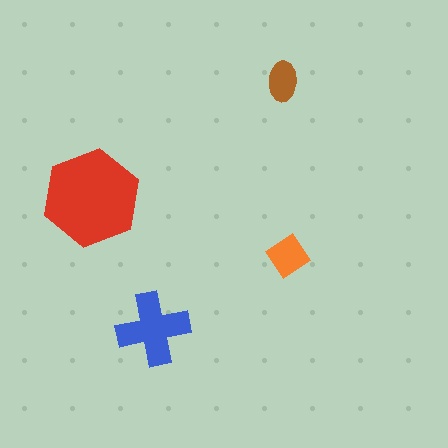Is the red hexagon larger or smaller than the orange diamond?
Larger.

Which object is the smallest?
The brown ellipse.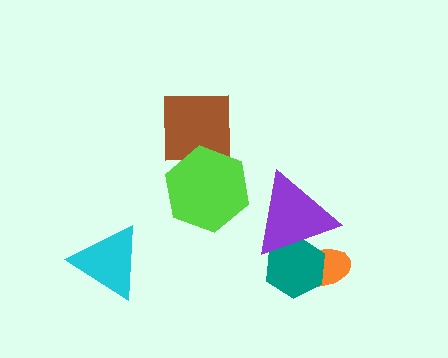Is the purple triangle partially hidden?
No, no other shape covers it.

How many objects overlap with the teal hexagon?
2 objects overlap with the teal hexagon.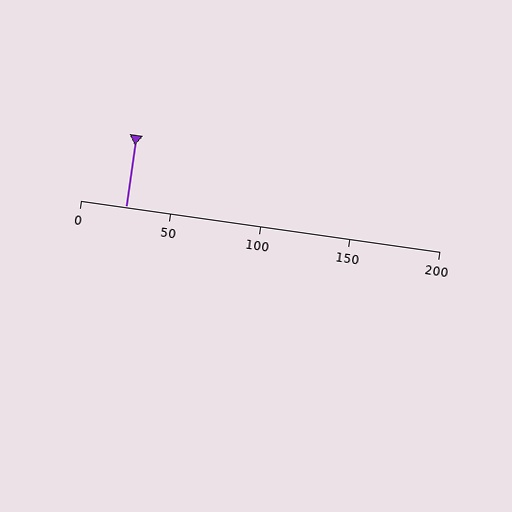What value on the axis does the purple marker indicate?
The marker indicates approximately 25.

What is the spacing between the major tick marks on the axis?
The major ticks are spaced 50 apart.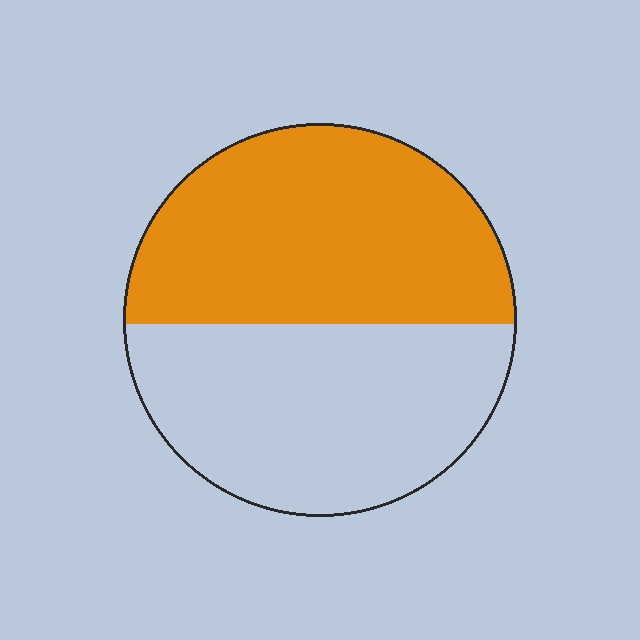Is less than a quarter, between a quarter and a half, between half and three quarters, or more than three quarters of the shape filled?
Between half and three quarters.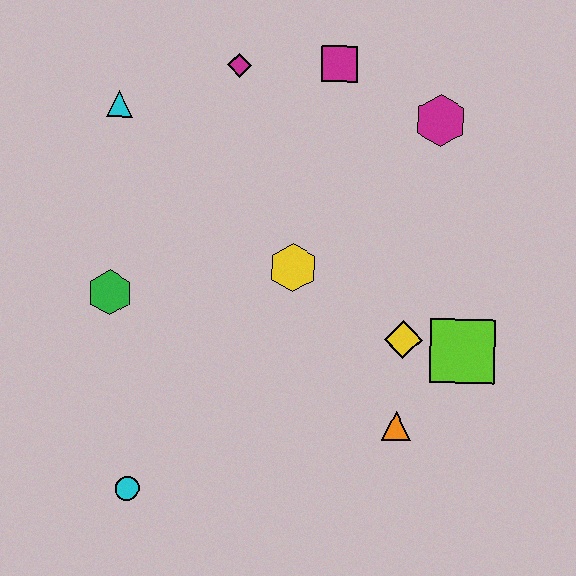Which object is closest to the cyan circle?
The green hexagon is closest to the cyan circle.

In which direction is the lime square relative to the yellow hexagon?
The lime square is to the right of the yellow hexagon.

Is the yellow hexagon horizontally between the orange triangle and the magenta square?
No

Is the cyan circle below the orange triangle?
Yes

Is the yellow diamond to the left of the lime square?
Yes